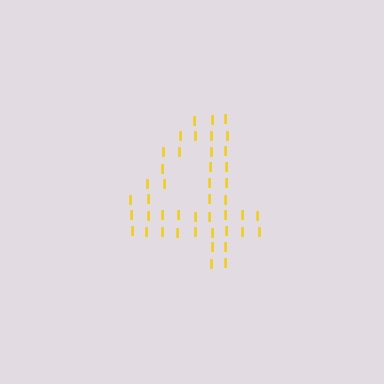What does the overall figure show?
The overall figure shows the digit 4.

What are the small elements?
The small elements are letter I's.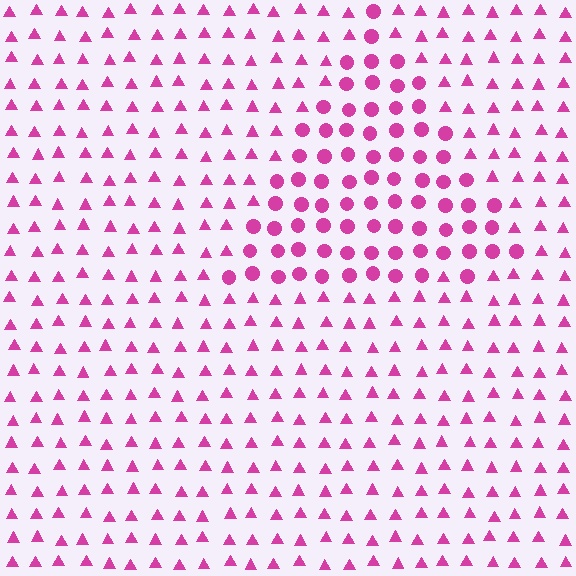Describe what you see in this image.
The image is filled with small magenta elements arranged in a uniform grid. A triangle-shaped region contains circles, while the surrounding area contains triangles. The boundary is defined purely by the change in element shape.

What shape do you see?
I see a triangle.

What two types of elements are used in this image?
The image uses circles inside the triangle region and triangles outside it.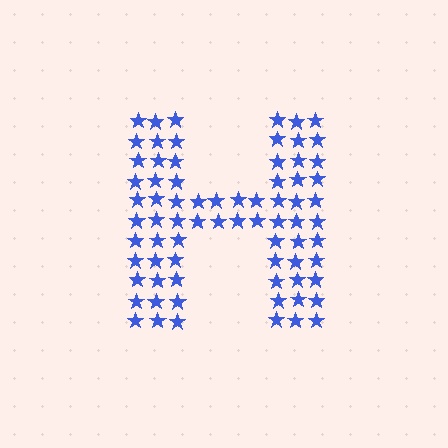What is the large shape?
The large shape is the letter H.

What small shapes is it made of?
It is made of small stars.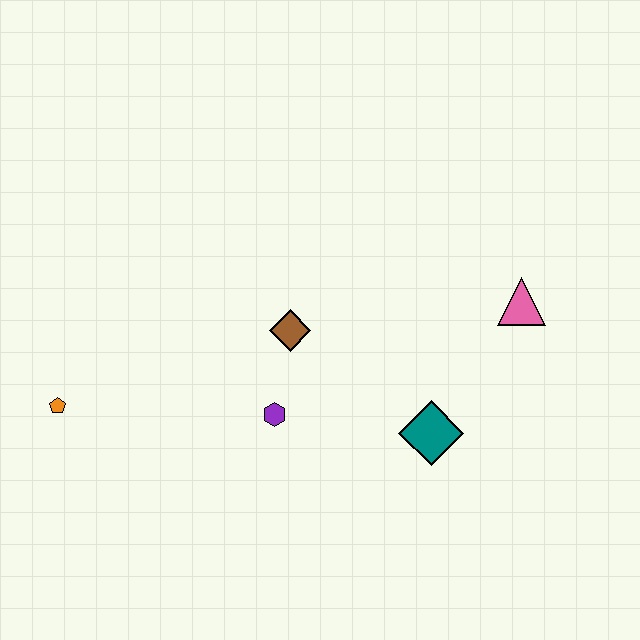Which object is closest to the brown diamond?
The purple hexagon is closest to the brown diamond.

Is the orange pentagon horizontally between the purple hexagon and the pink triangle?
No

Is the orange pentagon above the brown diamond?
No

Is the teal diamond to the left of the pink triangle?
Yes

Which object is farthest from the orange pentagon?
The pink triangle is farthest from the orange pentagon.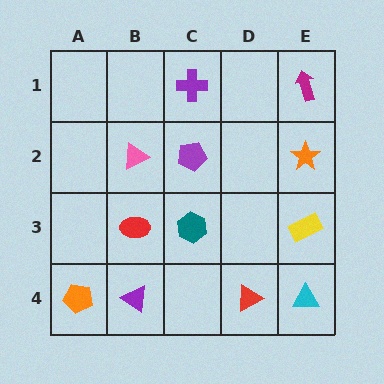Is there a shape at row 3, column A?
No, that cell is empty.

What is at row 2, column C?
A purple pentagon.